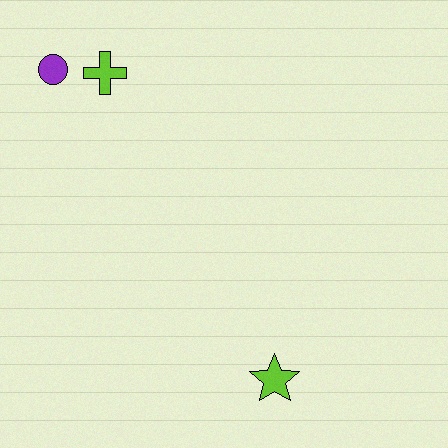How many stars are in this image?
There is 1 star.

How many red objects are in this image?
There are no red objects.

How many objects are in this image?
There are 3 objects.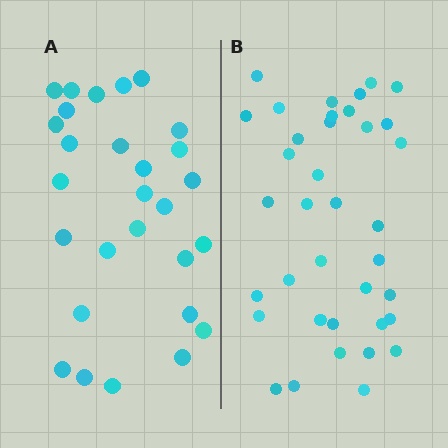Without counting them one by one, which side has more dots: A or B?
Region B (the right region) has more dots.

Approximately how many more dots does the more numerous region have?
Region B has roughly 8 or so more dots than region A.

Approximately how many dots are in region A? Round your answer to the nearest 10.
About 30 dots. (The exact count is 28, which rounds to 30.)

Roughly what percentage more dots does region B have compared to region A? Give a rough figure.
About 30% more.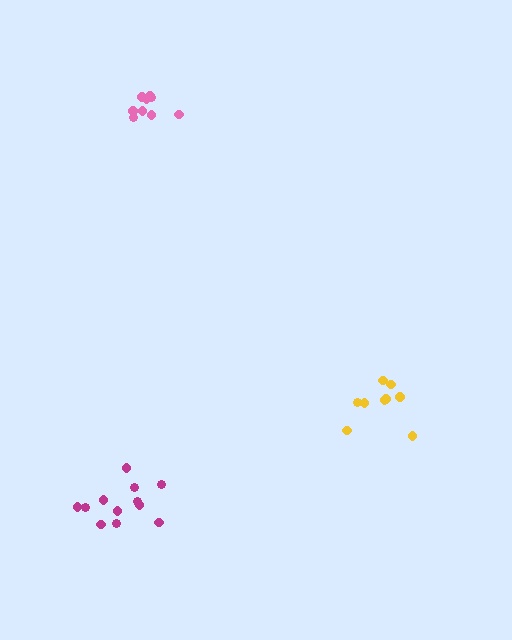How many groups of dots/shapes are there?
There are 3 groups.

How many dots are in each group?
Group 1: 9 dots, Group 2: 12 dots, Group 3: 9 dots (30 total).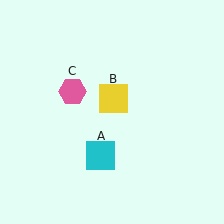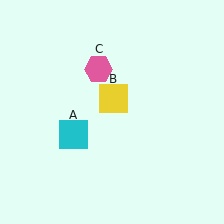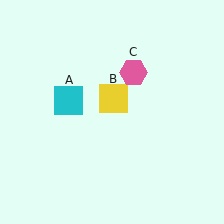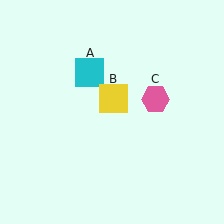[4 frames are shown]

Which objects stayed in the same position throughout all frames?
Yellow square (object B) remained stationary.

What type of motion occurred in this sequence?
The cyan square (object A), pink hexagon (object C) rotated clockwise around the center of the scene.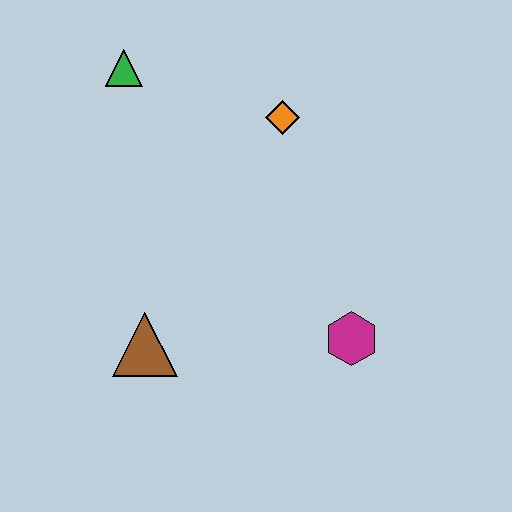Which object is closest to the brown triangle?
The magenta hexagon is closest to the brown triangle.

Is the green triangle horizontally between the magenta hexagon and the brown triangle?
No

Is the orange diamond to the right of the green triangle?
Yes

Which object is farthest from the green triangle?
The magenta hexagon is farthest from the green triangle.